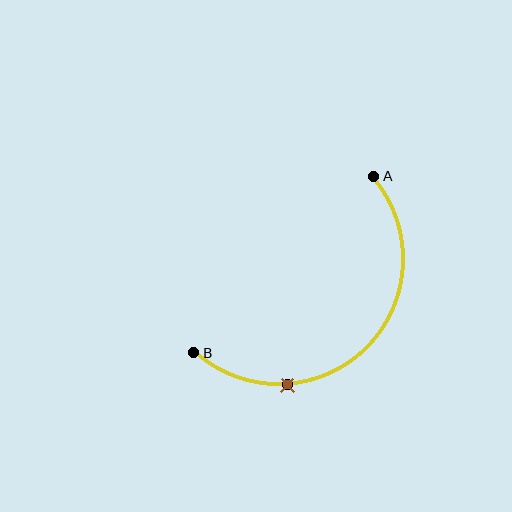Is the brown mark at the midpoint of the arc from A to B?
No. The brown mark lies on the arc but is closer to endpoint B. The arc midpoint would be at the point on the curve equidistant along the arc from both A and B.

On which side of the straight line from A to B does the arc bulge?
The arc bulges below and to the right of the straight line connecting A and B.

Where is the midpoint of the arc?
The arc midpoint is the point on the curve farthest from the straight line joining A and B. It sits below and to the right of that line.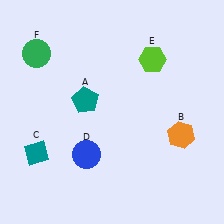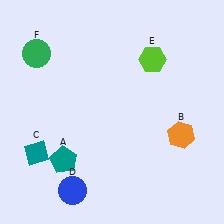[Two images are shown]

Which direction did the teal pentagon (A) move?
The teal pentagon (A) moved down.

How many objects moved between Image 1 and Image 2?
2 objects moved between the two images.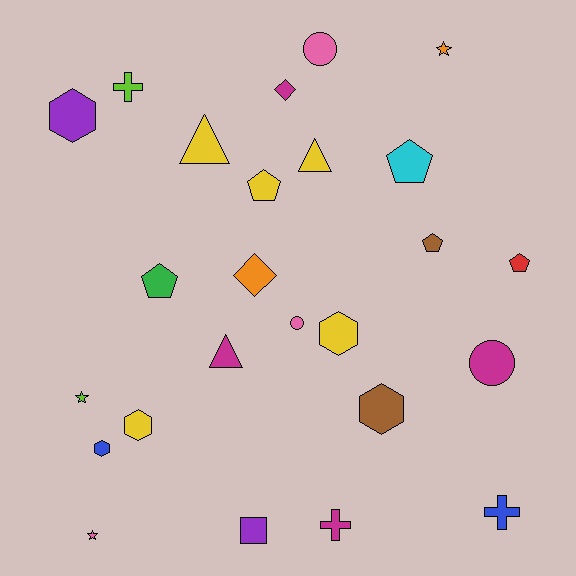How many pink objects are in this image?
There are 3 pink objects.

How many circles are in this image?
There are 3 circles.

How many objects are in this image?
There are 25 objects.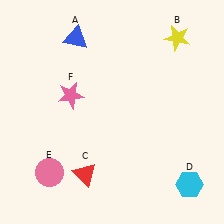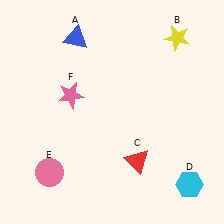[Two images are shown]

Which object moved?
The red triangle (C) moved right.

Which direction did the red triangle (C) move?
The red triangle (C) moved right.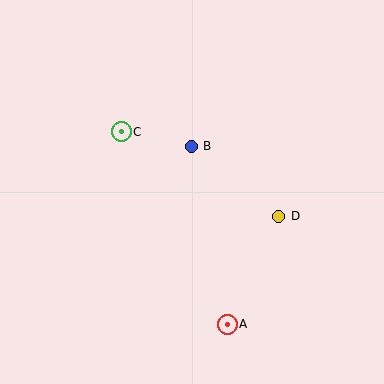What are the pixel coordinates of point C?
Point C is at (121, 132).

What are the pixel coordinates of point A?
Point A is at (227, 324).